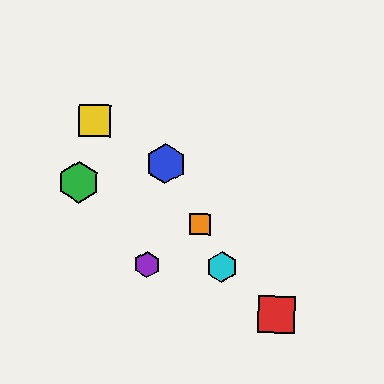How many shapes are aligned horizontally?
2 shapes (the purple hexagon, the cyan hexagon) are aligned horizontally.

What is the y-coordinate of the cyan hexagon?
The cyan hexagon is at y≈267.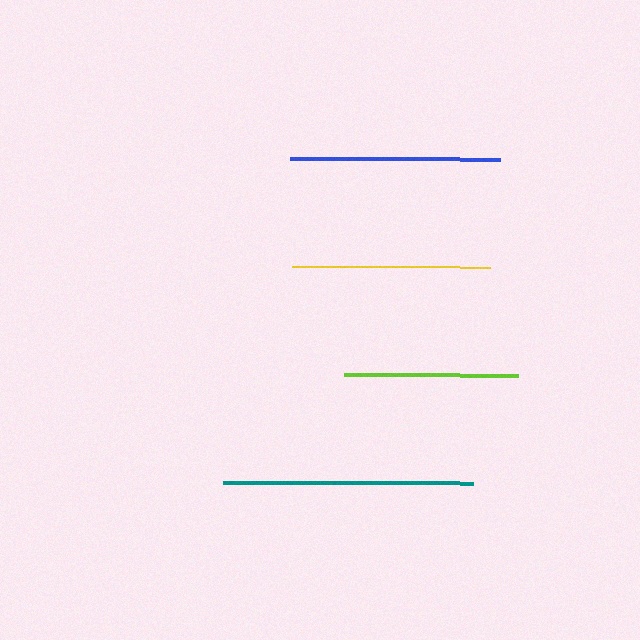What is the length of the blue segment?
The blue segment is approximately 210 pixels long.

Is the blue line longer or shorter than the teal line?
The teal line is longer than the blue line.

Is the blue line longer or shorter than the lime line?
The blue line is longer than the lime line.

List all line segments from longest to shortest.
From longest to shortest: teal, blue, yellow, lime.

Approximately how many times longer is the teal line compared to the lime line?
The teal line is approximately 1.4 times the length of the lime line.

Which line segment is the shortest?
The lime line is the shortest at approximately 174 pixels.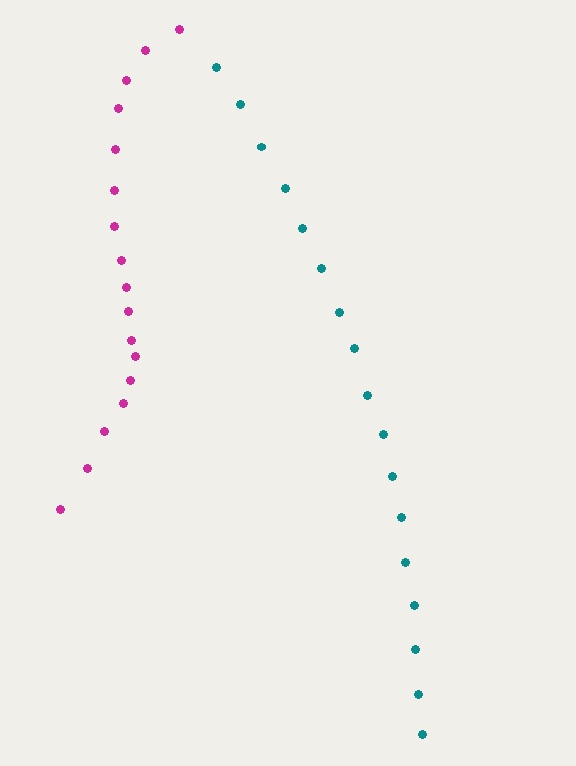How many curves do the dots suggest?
There are 2 distinct paths.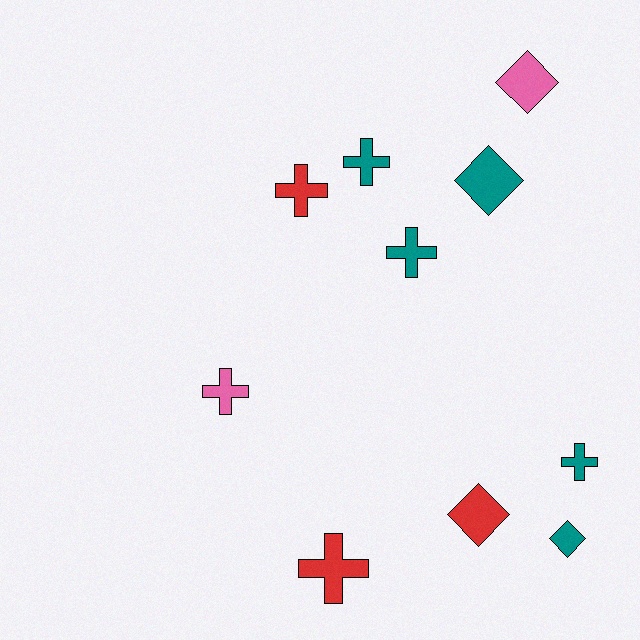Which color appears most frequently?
Teal, with 5 objects.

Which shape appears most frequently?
Cross, with 6 objects.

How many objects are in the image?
There are 10 objects.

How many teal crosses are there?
There are 3 teal crosses.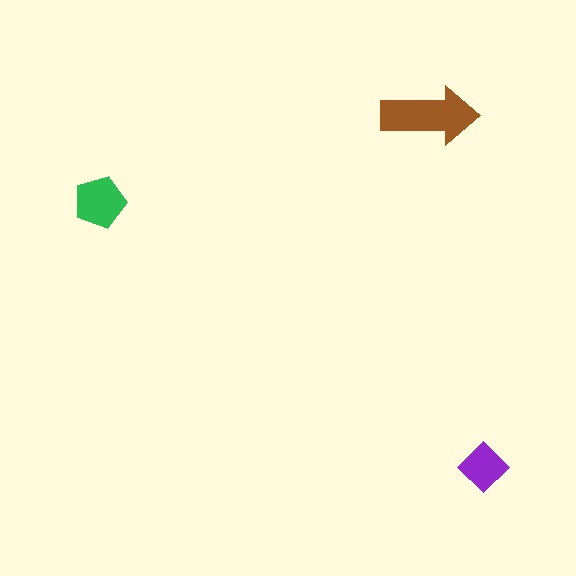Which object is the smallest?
The purple diamond.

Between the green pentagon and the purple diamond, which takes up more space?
The green pentagon.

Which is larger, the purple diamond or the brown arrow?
The brown arrow.